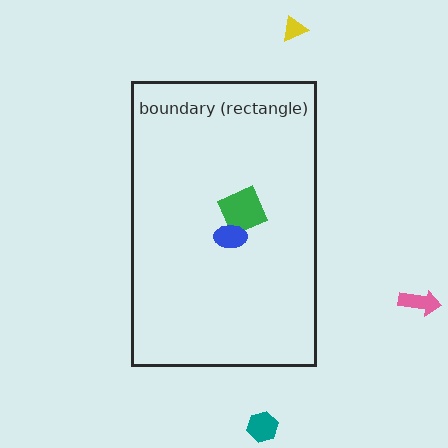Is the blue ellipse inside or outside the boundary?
Inside.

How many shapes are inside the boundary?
2 inside, 3 outside.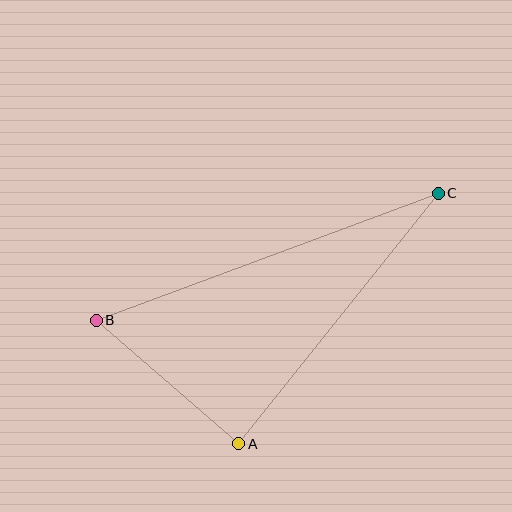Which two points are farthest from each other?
Points B and C are farthest from each other.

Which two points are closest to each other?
Points A and B are closest to each other.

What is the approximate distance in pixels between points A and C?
The distance between A and C is approximately 321 pixels.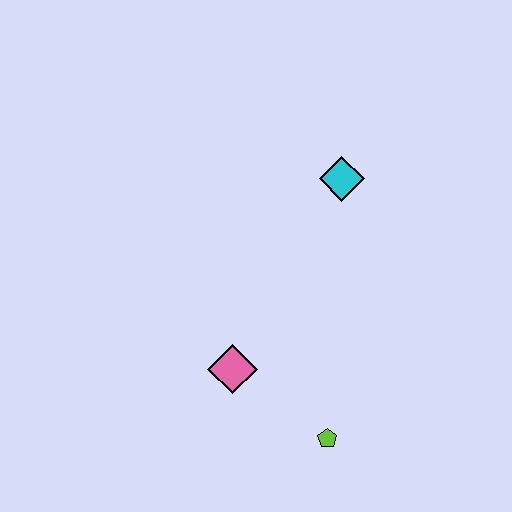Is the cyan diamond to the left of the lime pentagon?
No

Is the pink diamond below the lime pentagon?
No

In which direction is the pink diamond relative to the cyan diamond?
The pink diamond is below the cyan diamond.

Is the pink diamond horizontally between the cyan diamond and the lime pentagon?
No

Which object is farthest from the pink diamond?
The cyan diamond is farthest from the pink diamond.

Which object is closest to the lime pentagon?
The pink diamond is closest to the lime pentagon.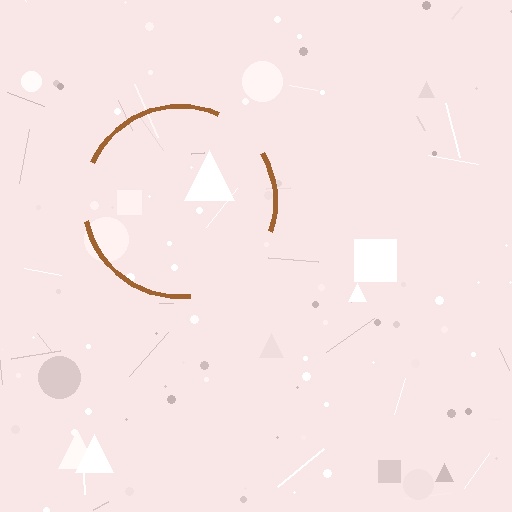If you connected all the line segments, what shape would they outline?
They would outline a circle.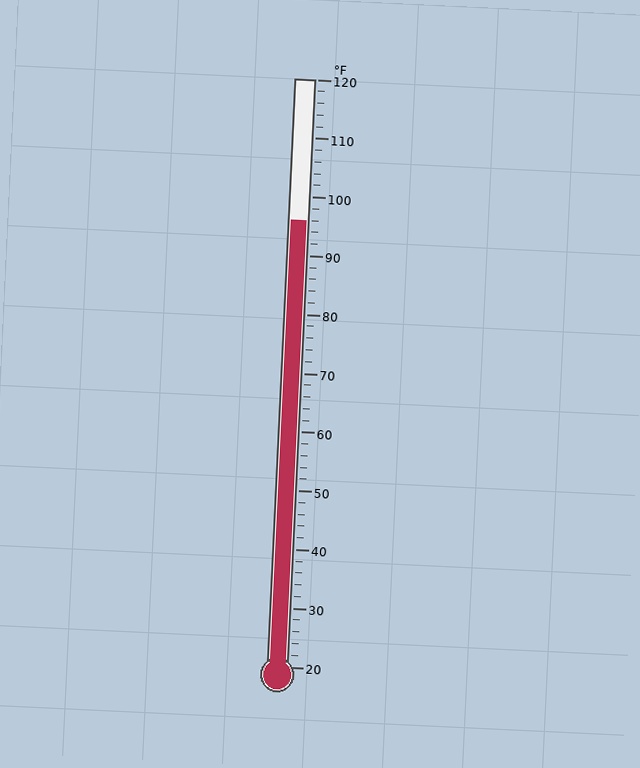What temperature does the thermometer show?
The thermometer shows approximately 96°F.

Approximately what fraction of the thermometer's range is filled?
The thermometer is filled to approximately 75% of its range.